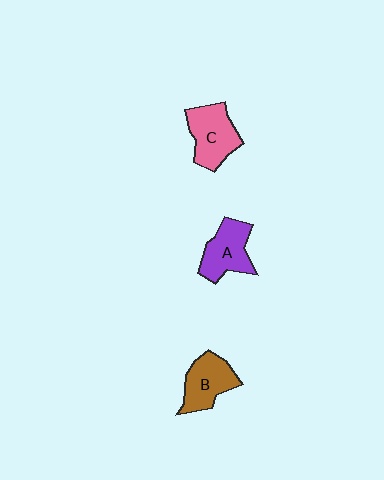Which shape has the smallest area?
Shape B (brown).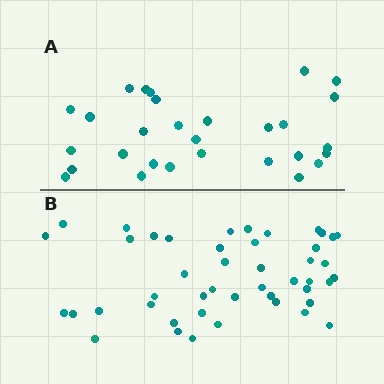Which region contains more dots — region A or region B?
Region B (the bottom region) has more dots.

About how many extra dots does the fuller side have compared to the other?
Region B has approximately 15 more dots than region A.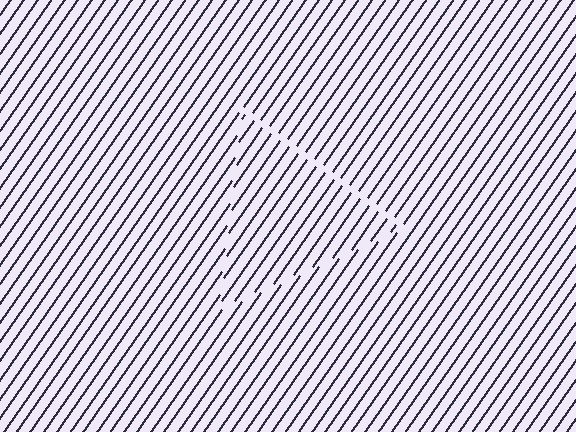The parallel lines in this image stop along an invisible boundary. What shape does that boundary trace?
An illusory triangle. The interior of the shape contains the same grating, shifted by half a period — the contour is defined by the phase discontinuity where line-ends from the inner and outer gratings abut.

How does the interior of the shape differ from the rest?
The interior of the shape contains the same grating, shifted by half a period — the contour is defined by the phase discontinuity where line-ends from the inner and outer gratings abut.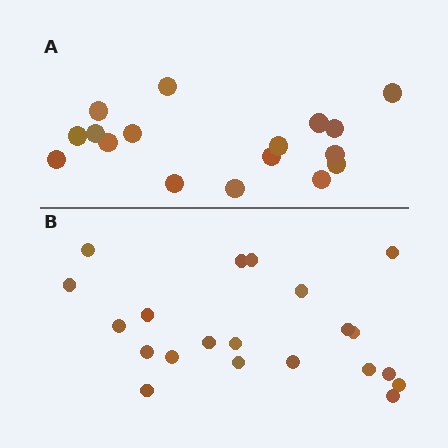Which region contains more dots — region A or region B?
Region B (the bottom region) has more dots.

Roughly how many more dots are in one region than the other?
Region B has about 4 more dots than region A.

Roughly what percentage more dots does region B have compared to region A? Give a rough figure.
About 25% more.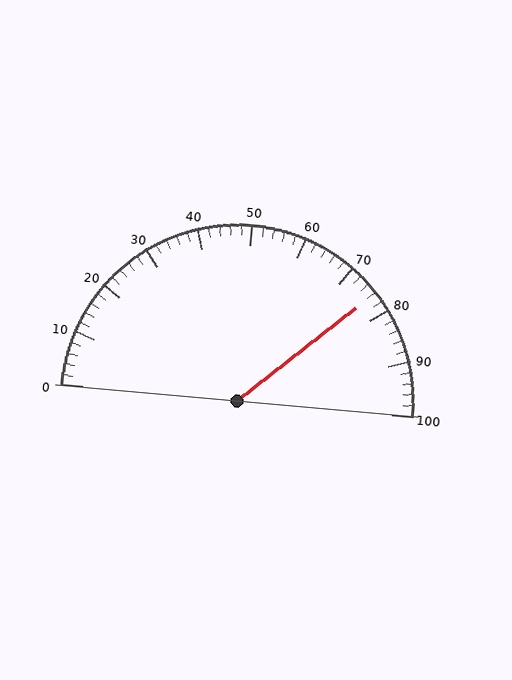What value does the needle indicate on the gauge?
The needle indicates approximately 76.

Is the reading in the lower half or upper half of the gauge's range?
The reading is in the upper half of the range (0 to 100).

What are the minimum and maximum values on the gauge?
The gauge ranges from 0 to 100.